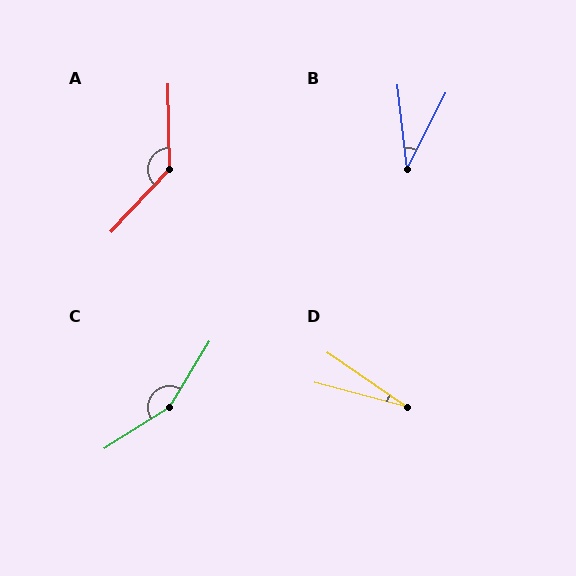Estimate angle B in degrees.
Approximately 34 degrees.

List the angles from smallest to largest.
D (19°), B (34°), A (136°), C (153°).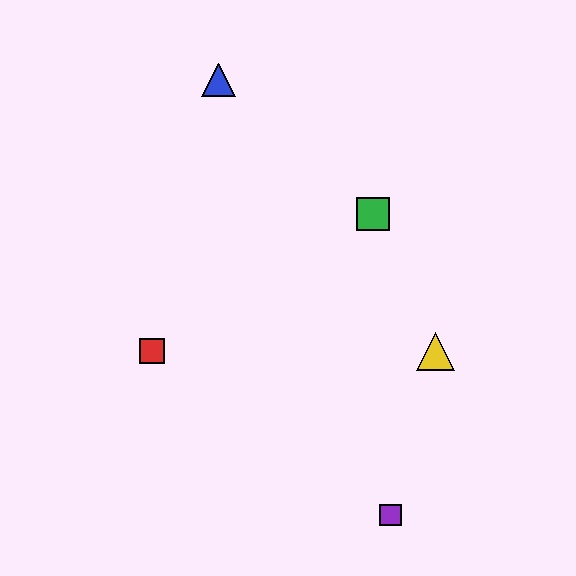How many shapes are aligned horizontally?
2 shapes (the red square, the yellow triangle) are aligned horizontally.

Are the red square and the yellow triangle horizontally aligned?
Yes, both are at y≈351.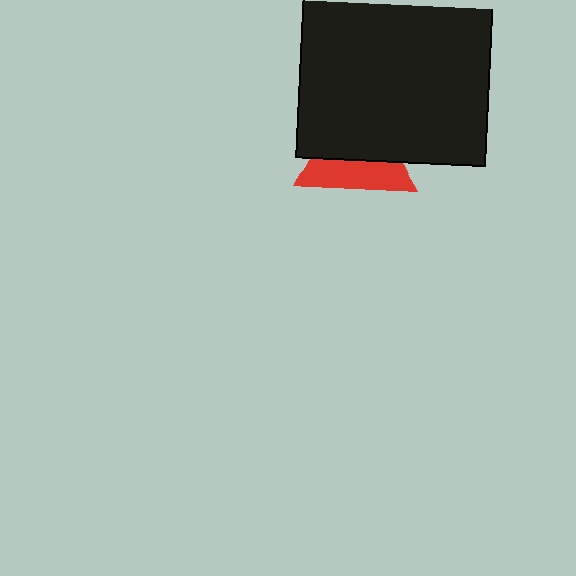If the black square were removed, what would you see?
You would see the complete red triangle.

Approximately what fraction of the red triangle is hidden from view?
Roughly 55% of the red triangle is hidden behind the black square.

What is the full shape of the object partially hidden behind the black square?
The partially hidden object is a red triangle.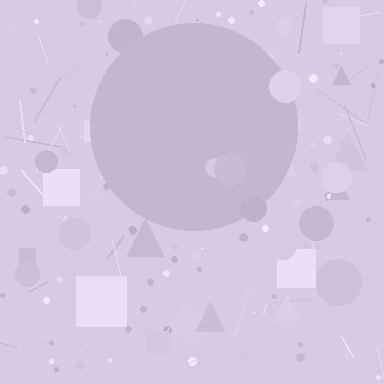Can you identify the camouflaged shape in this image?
The camouflaged shape is a circle.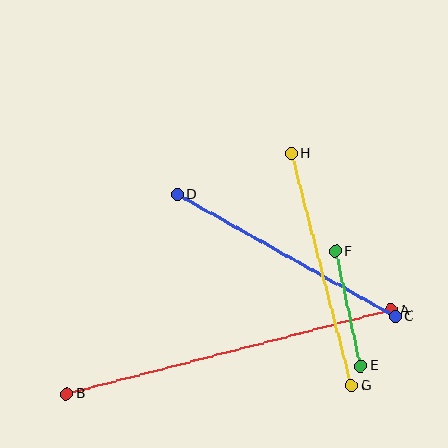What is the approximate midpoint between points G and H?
The midpoint is at approximately (321, 270) pixels.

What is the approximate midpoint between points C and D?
The midpoint is at approximately (286, 255) pixels.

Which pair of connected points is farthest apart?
Points A and B are farthest apart.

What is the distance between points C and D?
The distance is approximately 250 pixels.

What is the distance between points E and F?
The distance is approximately 117 pixels.